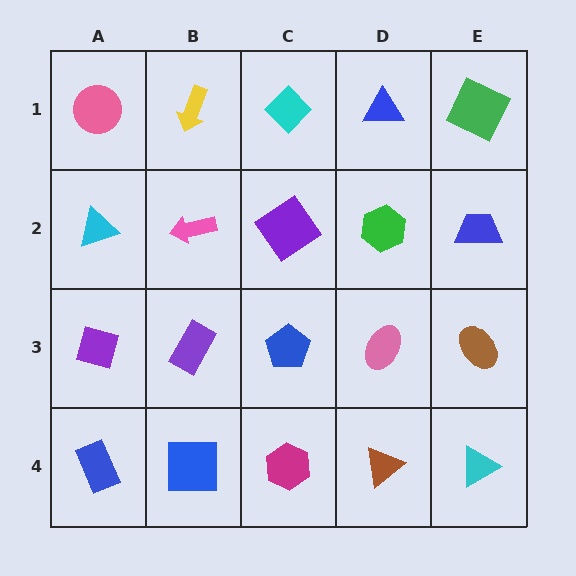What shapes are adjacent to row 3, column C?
A purple diamond (row 2, column C), a magenta hexagon (row 4, column C), a purple rectangle (row 3, column B), a pink ellipse (row 3, column D).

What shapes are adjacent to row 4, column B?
A purple rectangle (row 3, column B), a blue rectangle (row 4, column A), a magenta hexagon (row 4, column C).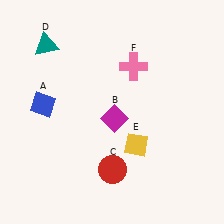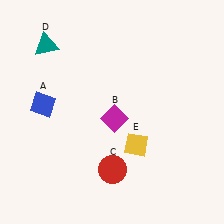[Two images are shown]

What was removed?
The pink cross (F) was removed in Image 2.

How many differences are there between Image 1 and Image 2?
There is 1 difference between the two images.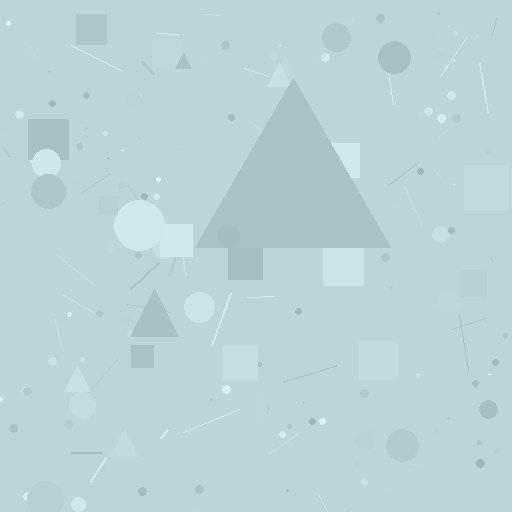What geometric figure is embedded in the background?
A triangle is embedded in the background.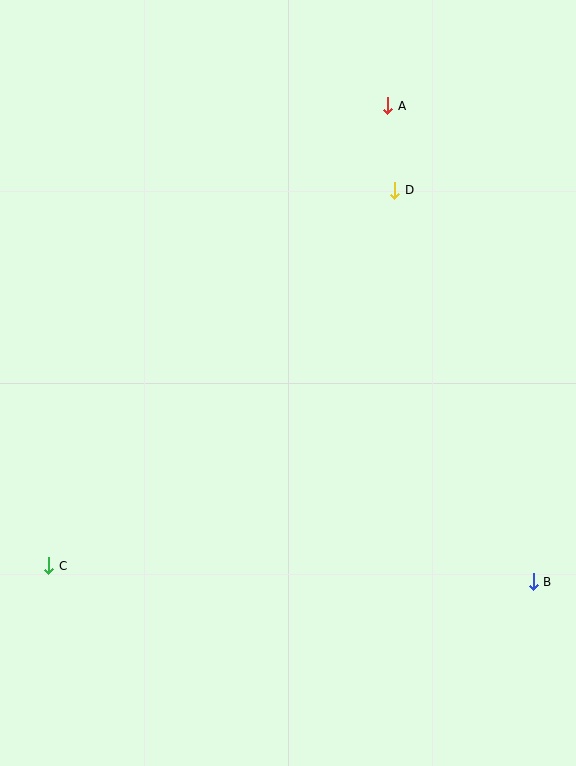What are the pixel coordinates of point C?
Point C is at (49, 566).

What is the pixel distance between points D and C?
The distance between D and C is 510 pixels.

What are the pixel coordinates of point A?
Point A is at (388, 106).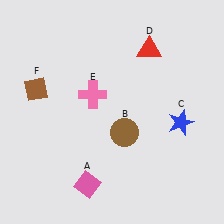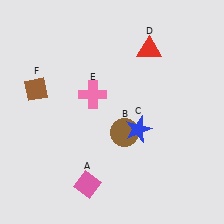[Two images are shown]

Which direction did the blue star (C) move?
The blue star (C) moved left.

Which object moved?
The blue star (C) moved left.